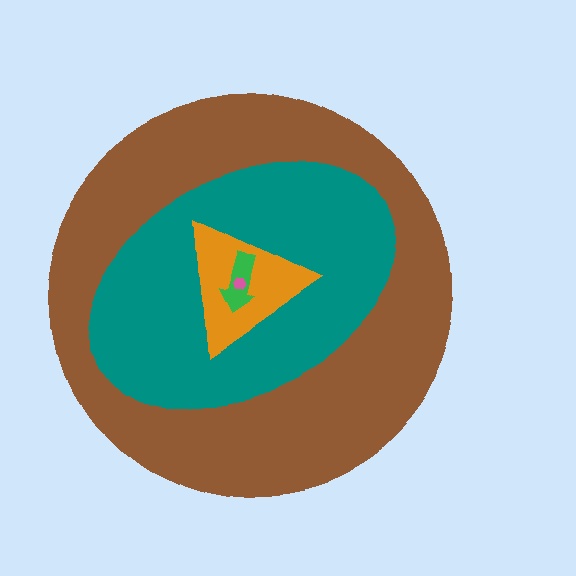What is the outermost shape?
The brown circle.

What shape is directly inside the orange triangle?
The green arrow.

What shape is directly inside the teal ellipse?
The orange triangle.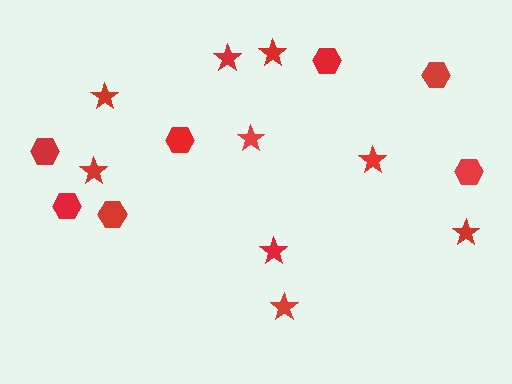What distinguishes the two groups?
There are 2 groups: one group of hexagons (7) and one group of stars (9).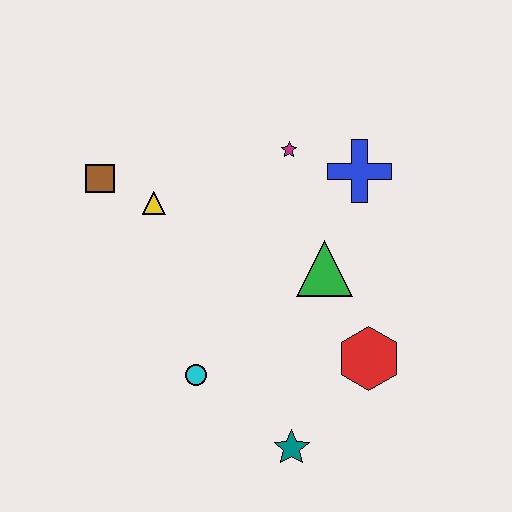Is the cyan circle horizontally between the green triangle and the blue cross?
No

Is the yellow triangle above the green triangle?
Yes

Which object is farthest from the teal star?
The brown square is farthest from the teal star.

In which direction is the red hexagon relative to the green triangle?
The red hexagon is below the green triangle.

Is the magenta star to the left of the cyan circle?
No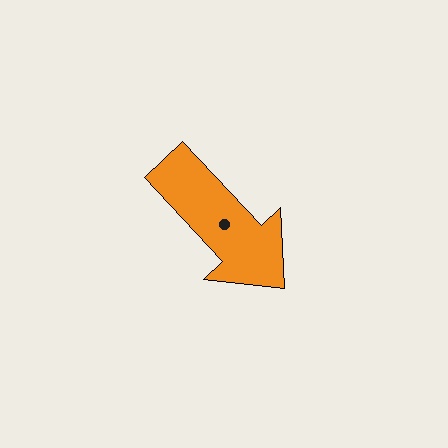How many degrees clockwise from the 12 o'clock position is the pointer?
Approximately 137 degrees.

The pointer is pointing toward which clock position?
Roughly 5 o'clock.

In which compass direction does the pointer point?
Southeast.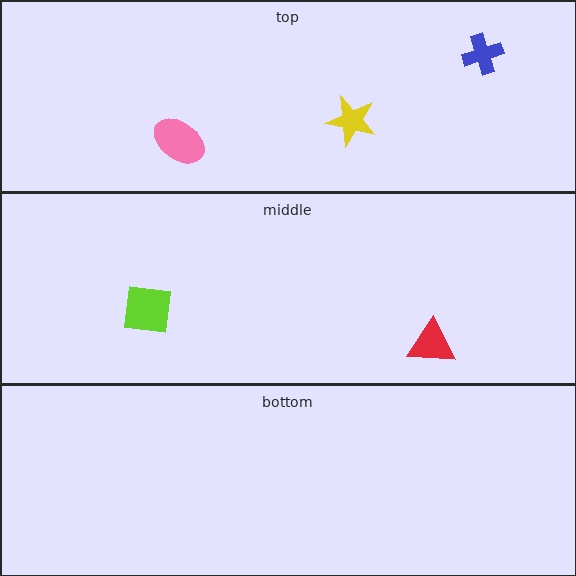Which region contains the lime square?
The middle region.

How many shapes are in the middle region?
2.